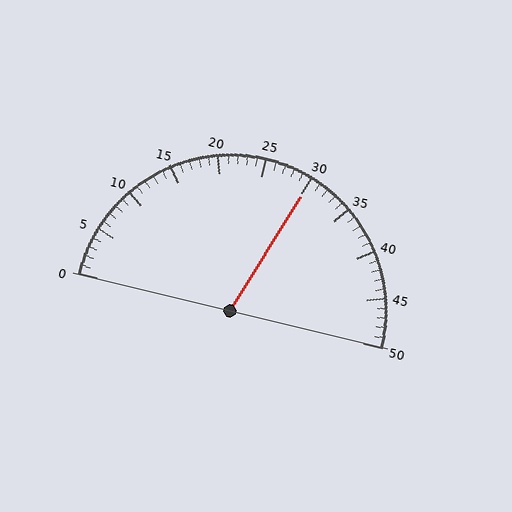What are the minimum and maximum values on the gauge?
The gauge ranges from 0 to 50.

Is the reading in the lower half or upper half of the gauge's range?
The reading is in the upper half of the range (0 to 50).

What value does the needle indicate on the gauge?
The needle indicates approximately 30.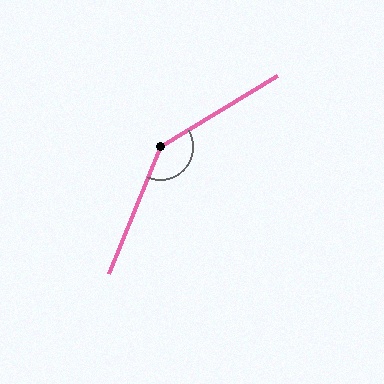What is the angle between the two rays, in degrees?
Approximately 144 degrees.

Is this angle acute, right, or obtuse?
It is obtuse.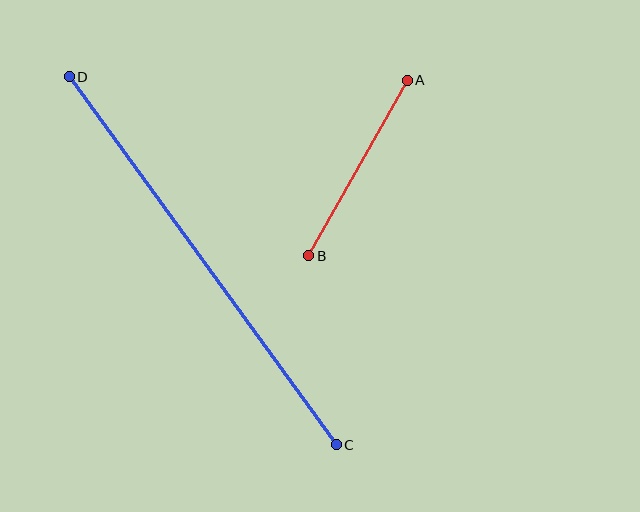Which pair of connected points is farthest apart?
Points C and D are farthest apart.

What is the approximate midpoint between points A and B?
The midpoint is at approximately (358, 168) pixels.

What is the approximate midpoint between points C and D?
The midpoint is at approximately (203, 261) pixels.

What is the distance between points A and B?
The distance is approximately 202 pixels.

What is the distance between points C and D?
The distance is approximately 455 pixels.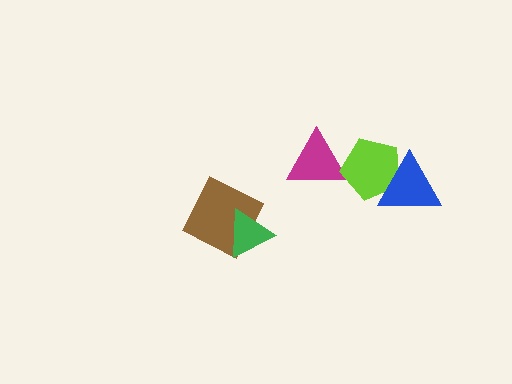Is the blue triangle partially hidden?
No, no other shape covers it.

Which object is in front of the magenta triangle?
The lime pentagon is in front of the magenta triangle.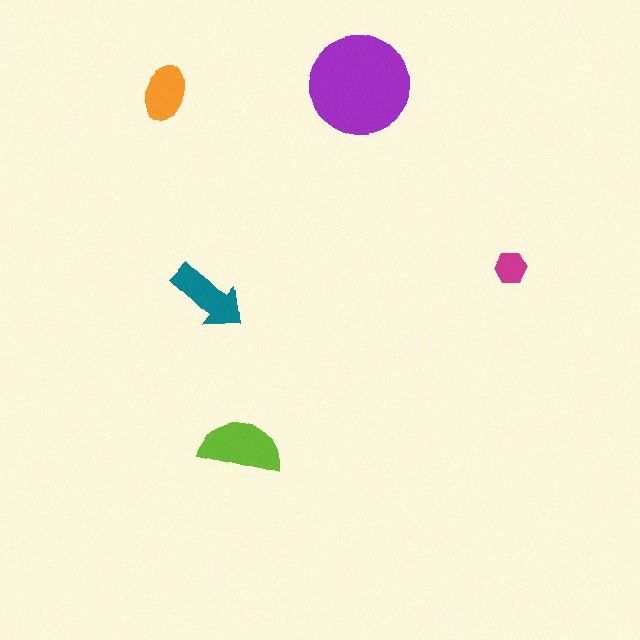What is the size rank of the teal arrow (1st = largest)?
3rd.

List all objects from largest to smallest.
The purple circle, the lime semicircle, the teal arrow, the orange ellipse, the magenta hexagon.